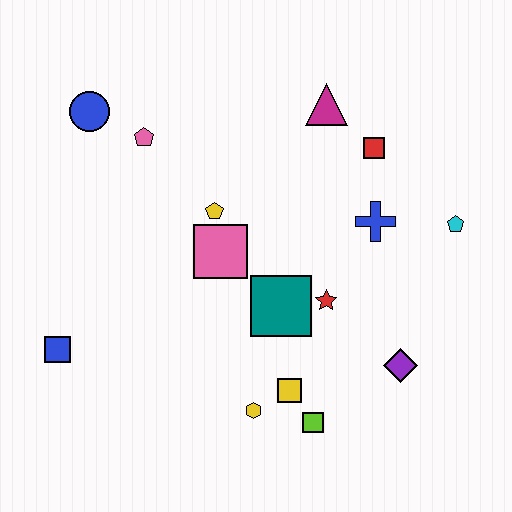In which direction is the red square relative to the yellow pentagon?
The red square is to the right of the yellow pentagon.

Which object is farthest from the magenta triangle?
The blue square is farthest from the magenta triangle.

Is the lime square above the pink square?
No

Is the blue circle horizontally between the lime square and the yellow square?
No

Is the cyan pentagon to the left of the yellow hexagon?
No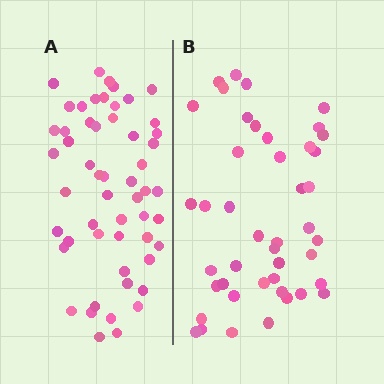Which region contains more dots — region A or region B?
Region A (the left region) has more dots.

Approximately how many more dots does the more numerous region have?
Region A has roughly 10 or so more dots than region B.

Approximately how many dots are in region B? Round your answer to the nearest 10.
About 40 dots. (The exact count is 44, which rounds to 40.)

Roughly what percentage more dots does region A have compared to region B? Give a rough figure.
About 25% more.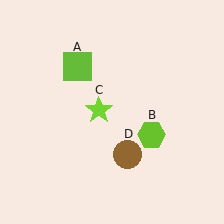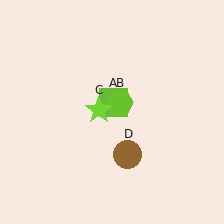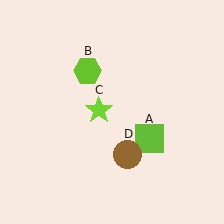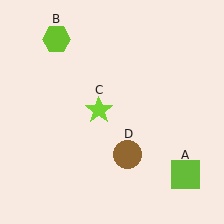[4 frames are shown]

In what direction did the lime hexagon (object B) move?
The lime hexagon (object B) moved up and to the left.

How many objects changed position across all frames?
2 objects changed position: lime square (object A), lime hexagon (object B).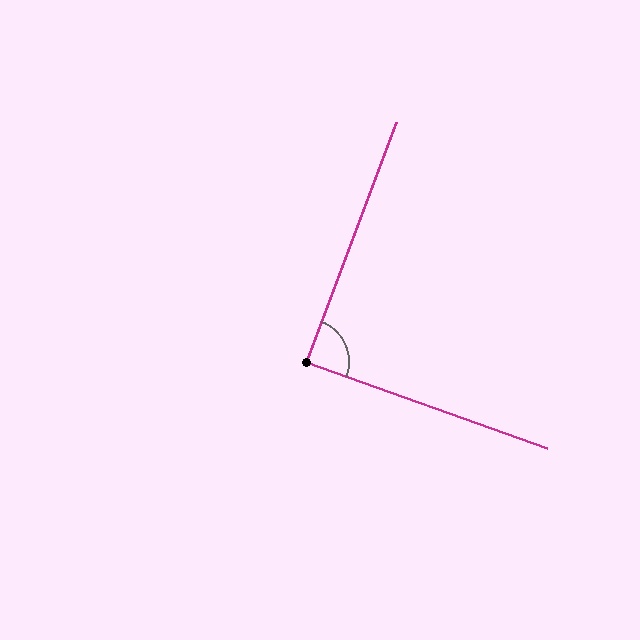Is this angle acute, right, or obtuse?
It is approximately a right angle.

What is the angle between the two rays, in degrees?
Approximately 89 degrees.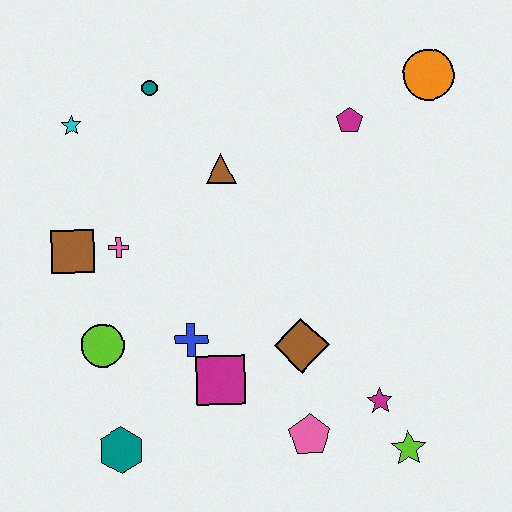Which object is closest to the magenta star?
The lime star is closest to the magenta star.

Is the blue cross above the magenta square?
Yes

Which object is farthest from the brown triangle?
The lime star is farthest from the brown triangle.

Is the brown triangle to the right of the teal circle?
Yes